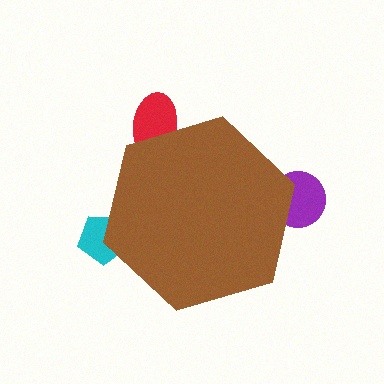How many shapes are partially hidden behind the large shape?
3 shapes are partially hidden.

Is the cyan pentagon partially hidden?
Yes, the cyan pentagon is partially hidden behind the brown hexagon.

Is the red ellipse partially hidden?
Yes, the red ellipse is partially hidden behind the brown hexagon.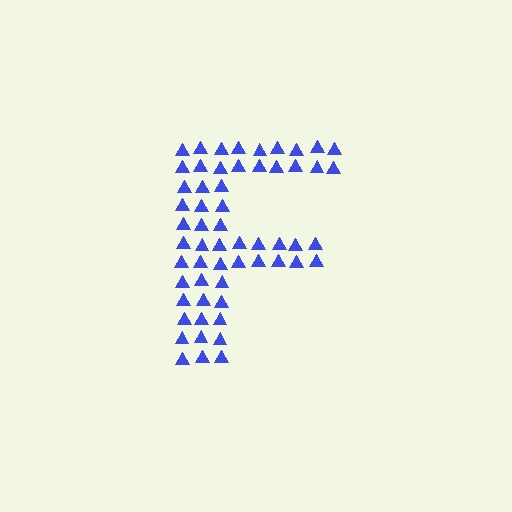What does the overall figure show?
The overall figure shows the letter F.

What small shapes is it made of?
It is made of small triangles.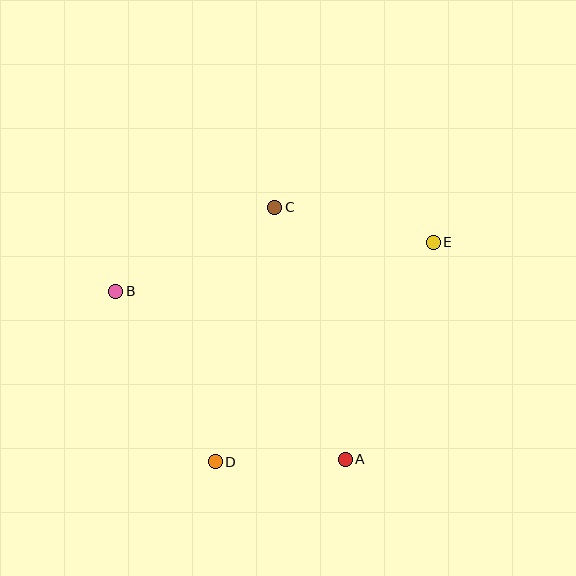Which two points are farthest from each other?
Points B and E are farthest from each other.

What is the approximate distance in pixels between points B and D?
The distance between B and D is approximately 197 pixels.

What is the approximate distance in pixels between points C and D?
The distance between C and D is approximately 262 pixels.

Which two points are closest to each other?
Points A and D are closest to each other.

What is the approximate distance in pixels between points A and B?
The distance between A and B is approximately 284 pixels.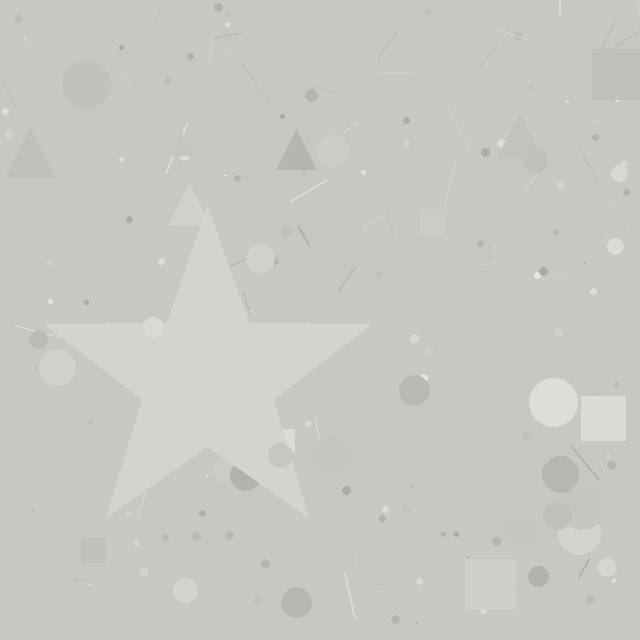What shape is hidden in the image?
A star is hidden in the image.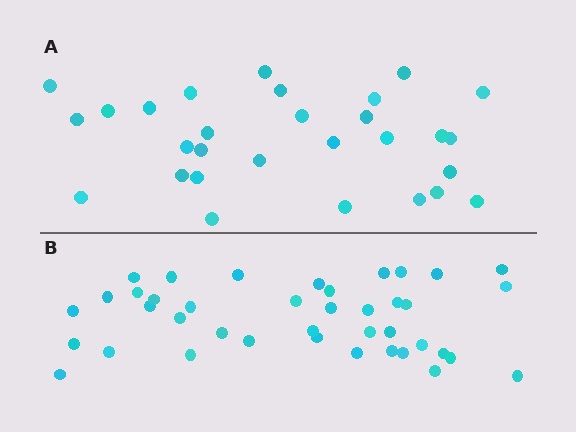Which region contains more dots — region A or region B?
Region B (the bottom region) has more dots.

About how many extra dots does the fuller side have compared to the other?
Region B has roughly 12 or so more dots than region A.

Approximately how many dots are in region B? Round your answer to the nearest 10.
About 40 dots.